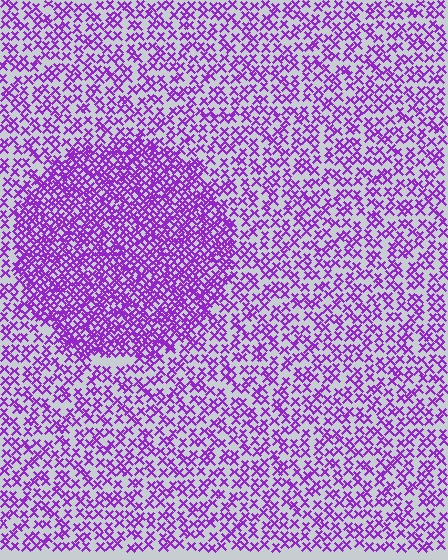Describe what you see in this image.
The image contains small purple elements arranged at two different densities. A circle-shaped region is visible where the elements are more densely packed than the surrounding area.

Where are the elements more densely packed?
The elements are more densely packed inside the circle boundary.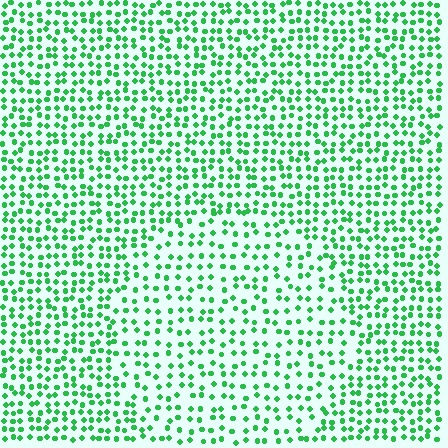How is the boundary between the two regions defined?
The boundary is defined by a change in element density (approximately 1.6x ratio). All elements are the same color, size, and shape.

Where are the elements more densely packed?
The elements are more densely packed outside the circle boundary.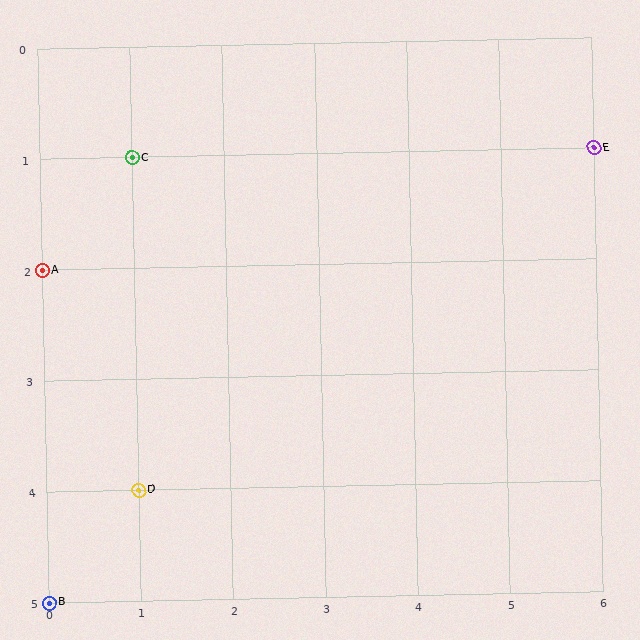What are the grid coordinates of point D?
Point D is at grid coordinates (1, 4).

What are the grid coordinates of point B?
Point B is at grid coordinates (0, 5).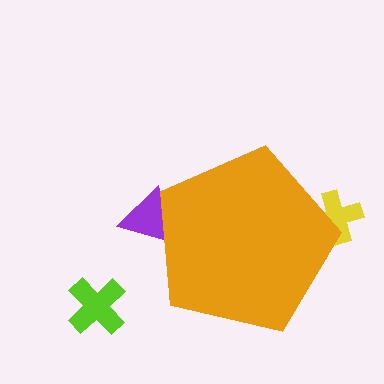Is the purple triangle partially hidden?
Yes, the purple triangle is partially hidden behind the orange pentagon.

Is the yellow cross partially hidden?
Yes, the yellow cross is partially hidden behind the orange pentagon.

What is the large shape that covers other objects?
An orange pentagon.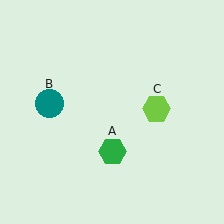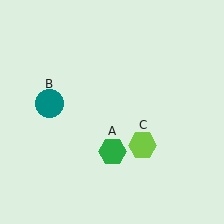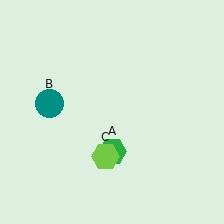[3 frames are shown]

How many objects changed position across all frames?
1 object changed position: lime hexagon (object C).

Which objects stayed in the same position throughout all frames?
Green hexagon (object A) and teal circle (object B) remained stationary.